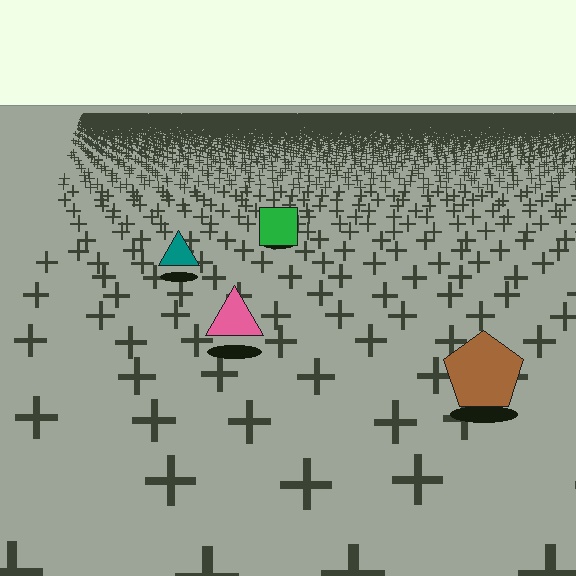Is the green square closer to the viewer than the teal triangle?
No. The teal triangle is closer — you can tell from the texture gradient: the ground texture is coarser near it.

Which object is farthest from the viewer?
The green square is farthest from the viewer. It appears smaller and the ground texture around it is denser.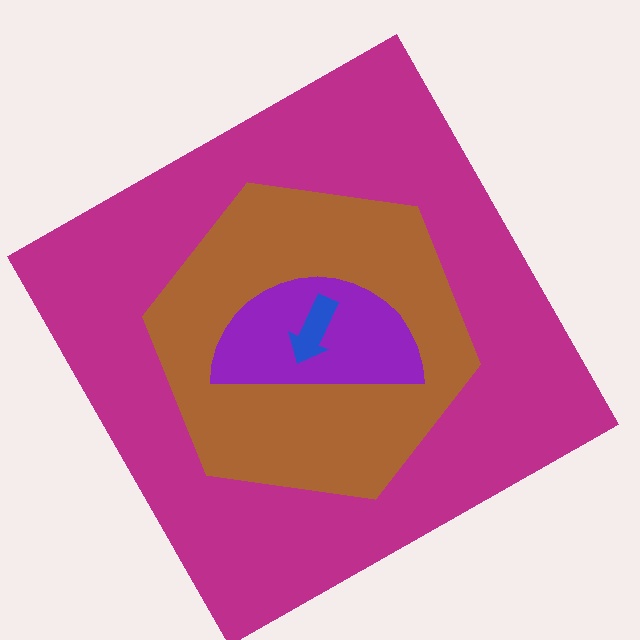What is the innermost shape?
The blue arrow.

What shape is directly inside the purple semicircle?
The blue arrow.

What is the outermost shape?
The magenta square.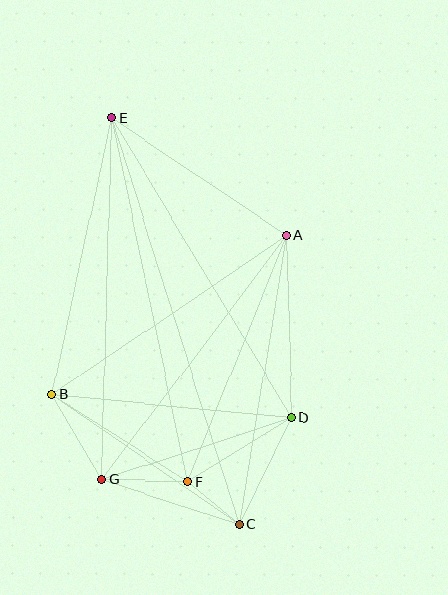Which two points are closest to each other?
Points C and F are closest to each other.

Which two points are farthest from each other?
Points C and E are farthest from each other.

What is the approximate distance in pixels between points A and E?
The distance between A and E is approximately 211 pixels.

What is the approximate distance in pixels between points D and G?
The distance between D and G is approximately 200 pixels.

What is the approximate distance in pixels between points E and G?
The distance between E and G is approximately 362 pixels.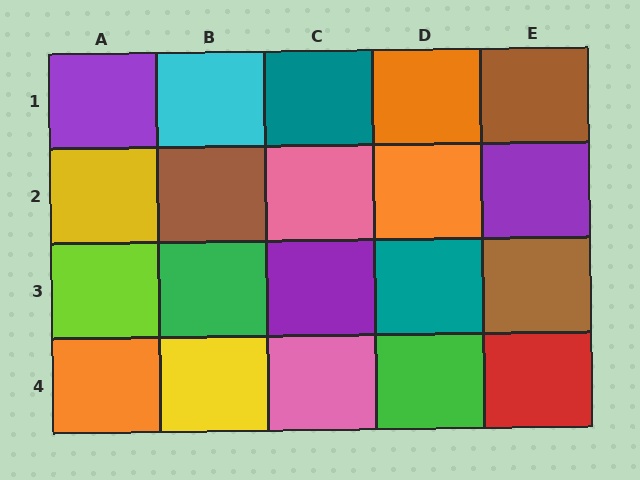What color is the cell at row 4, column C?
Pink.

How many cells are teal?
2 cells are teal.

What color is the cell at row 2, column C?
Pink.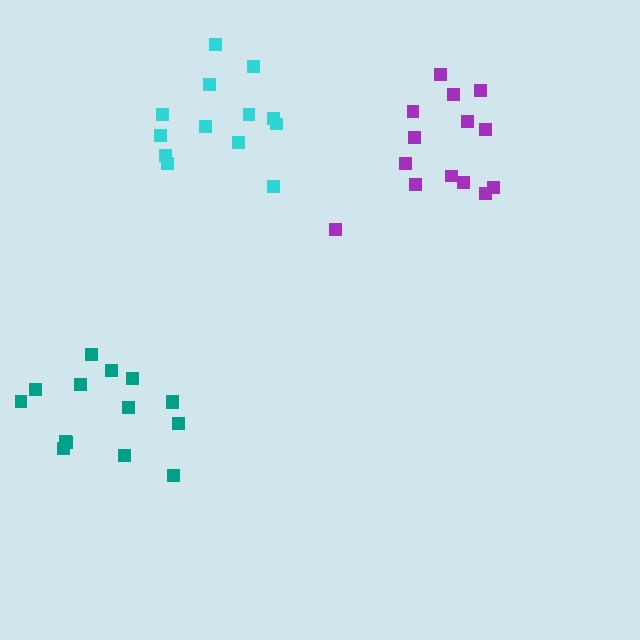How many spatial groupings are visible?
There are 3 spatial groupings.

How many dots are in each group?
Group 1: 13 dots, Group 2: 15 dots, Group 3: 14 dots (42 total).